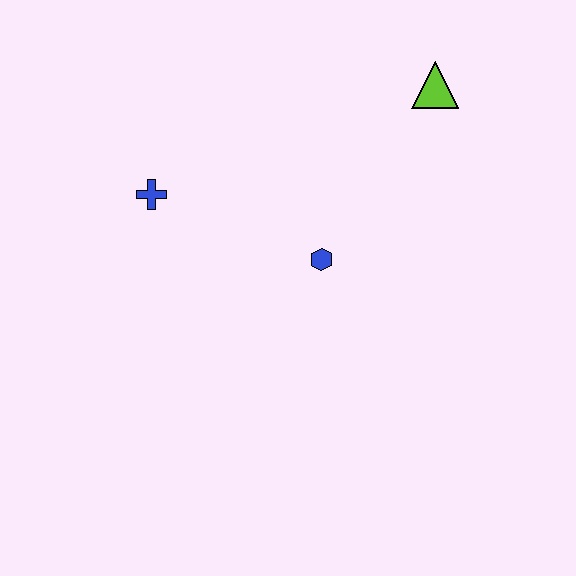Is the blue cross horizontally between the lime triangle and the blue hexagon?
No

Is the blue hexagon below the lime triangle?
Yes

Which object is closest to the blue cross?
The blue hexagon is closest to the blue cross.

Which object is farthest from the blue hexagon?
The lime triangle is farthest from the blue hexagon.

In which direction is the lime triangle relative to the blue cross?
The lime triangle is to the right of the blue cross.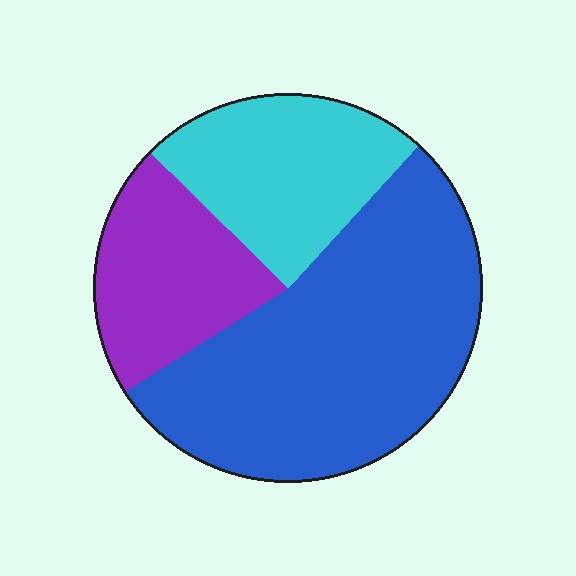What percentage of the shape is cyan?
Cyan covers 25% of the shape.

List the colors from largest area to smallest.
From largest to smallest: blue, cyan, purple.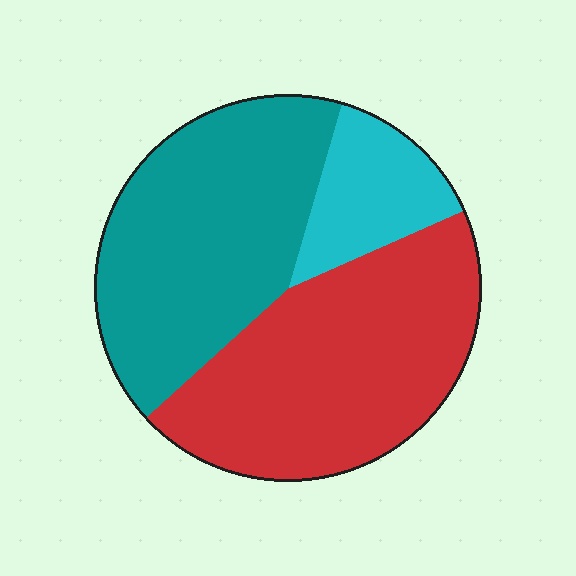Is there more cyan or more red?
Red.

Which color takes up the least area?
Cyan, at roughly 15%.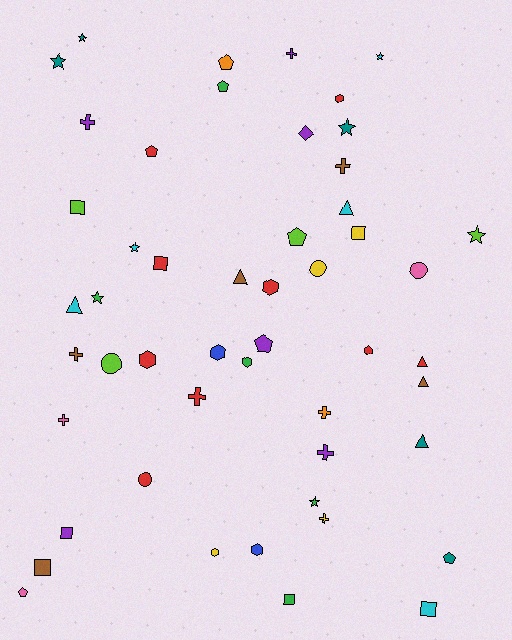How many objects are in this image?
There are 50 objects.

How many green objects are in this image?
There are 5 green objects.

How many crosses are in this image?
There are 9 crosses.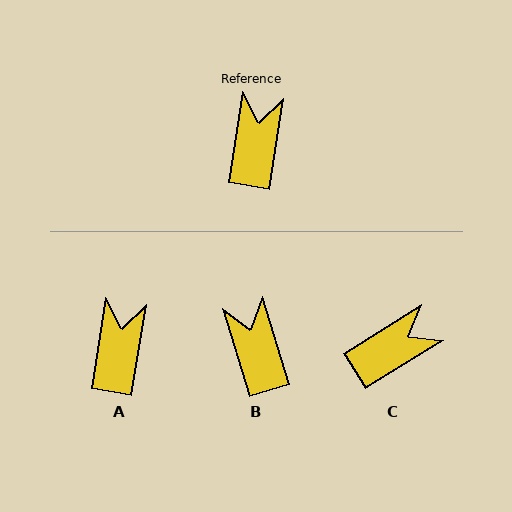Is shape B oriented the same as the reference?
No, it is off by about 26 degrees.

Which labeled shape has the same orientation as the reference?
A.